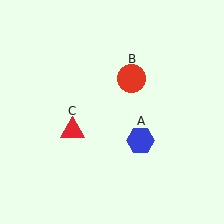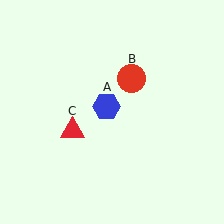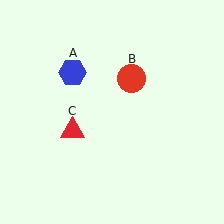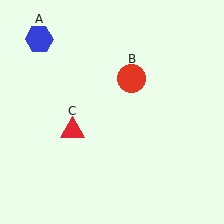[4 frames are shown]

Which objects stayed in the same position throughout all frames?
Red circle (object B) and red triangle (object C) remained stationary.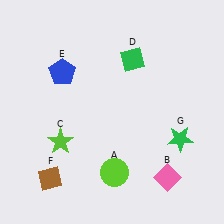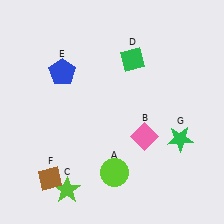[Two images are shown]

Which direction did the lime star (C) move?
The lime star (C) moved down.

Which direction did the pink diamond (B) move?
The pink diamond (B) moved up.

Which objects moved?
The objects that moved are: the pink diamond (B), the lime star (C).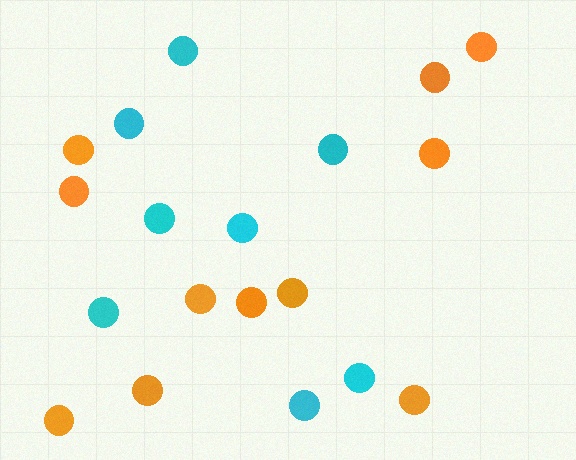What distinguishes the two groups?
There are 2 groups: one group of cyan circles (8) and one group of orange circles (11).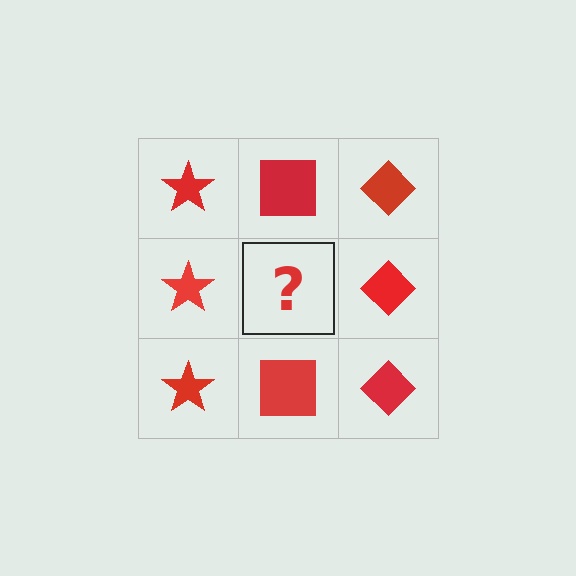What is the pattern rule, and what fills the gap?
The rule is that each column has a consistent shape. The gap should be filled with a red square.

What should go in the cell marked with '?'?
The missing cell should contain a red square.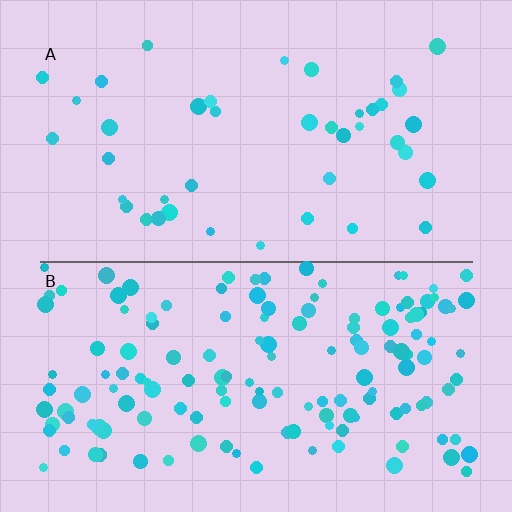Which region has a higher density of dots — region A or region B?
B (the bottom).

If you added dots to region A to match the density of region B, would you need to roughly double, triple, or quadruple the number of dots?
Approximately triple.